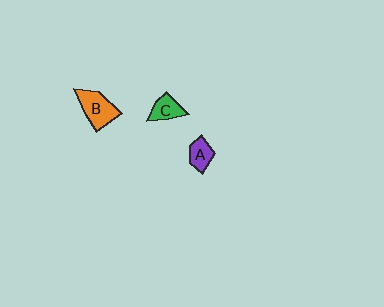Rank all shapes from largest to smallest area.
From largest to smallest: B (orange), C (green), A (purple).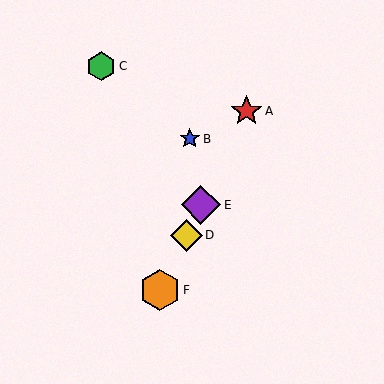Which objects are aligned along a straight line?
Objects A, D, E, F are aligned along a straight line.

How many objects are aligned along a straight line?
4 objects (A, D, E, F) are aligned along a straight line.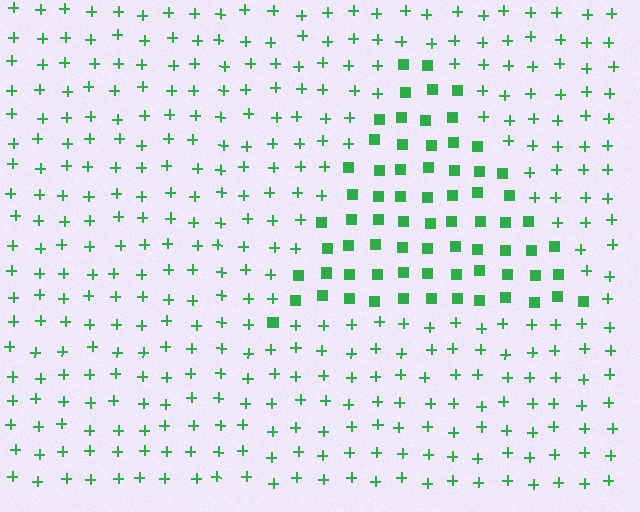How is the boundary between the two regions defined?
The boundary is defined by a change in element shape: squares inside vs. plus signs outside. All elements share the same color and spacing.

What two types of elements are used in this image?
The image uses squares inside the triangle region and plus signs outside it.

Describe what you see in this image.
The image is filled with small green elements arranged in a uniform grid. A triangle-shaped region contains squares, while the surrounding area contains plus signs. The boundary is defined purely by the change in element shape.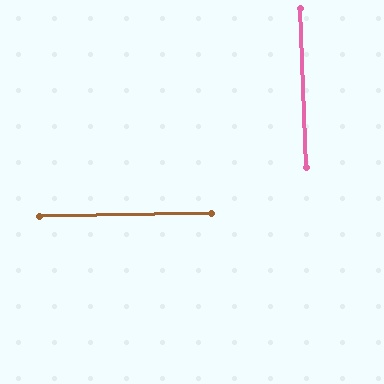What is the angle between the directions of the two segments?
Approximately 89 degrees.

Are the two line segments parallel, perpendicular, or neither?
Perpendicular — they meet at approximately 89°.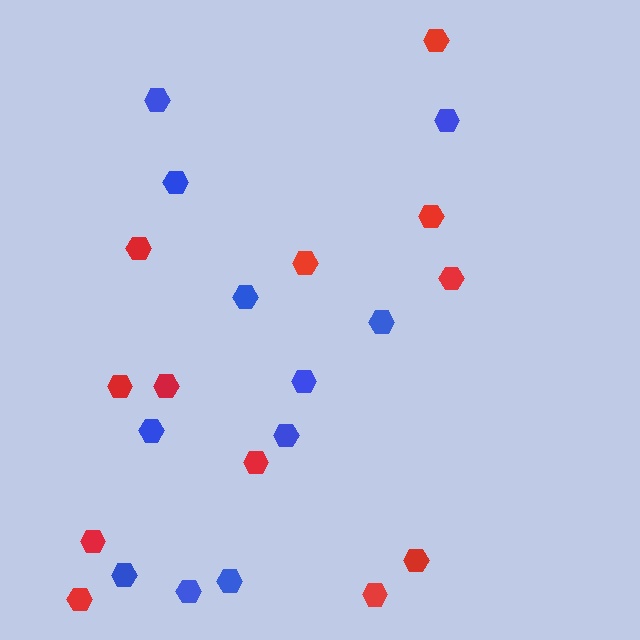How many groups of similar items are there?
There are 2 groups: one group of blue hexagons (11) and one group of red hexagons (12).